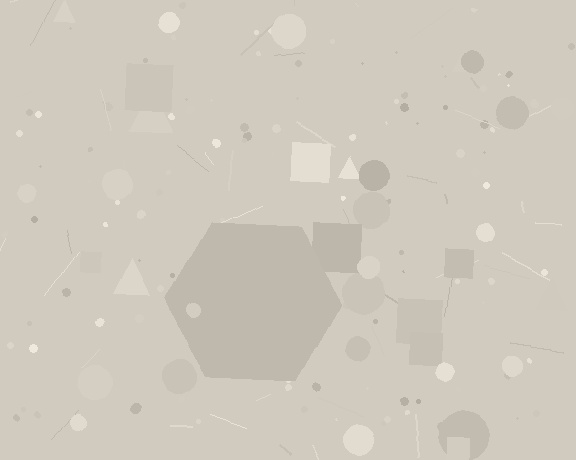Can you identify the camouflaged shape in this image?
The camouflaged shape is a hexagon.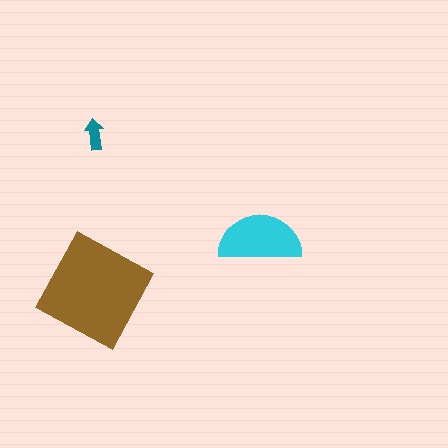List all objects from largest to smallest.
The brown square, the cyan semicircle, the teal arrow.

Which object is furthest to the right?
The cyan semicircle is rightmost.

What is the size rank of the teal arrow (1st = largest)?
3rd.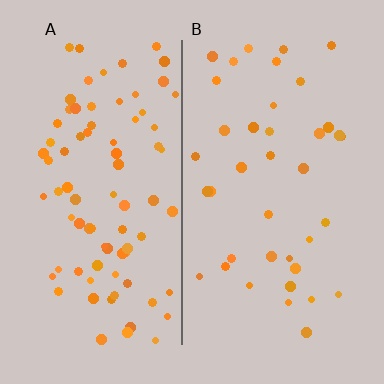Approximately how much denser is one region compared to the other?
Approximately 2.2× — region A over region B.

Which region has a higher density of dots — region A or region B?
A (the left).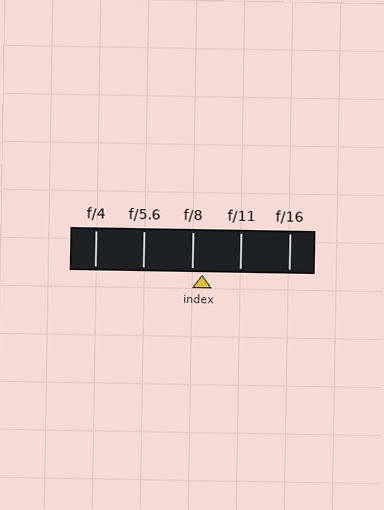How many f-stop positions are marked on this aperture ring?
There are 5 f-stop positions marked.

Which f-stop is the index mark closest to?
The index mark is closest to f/8.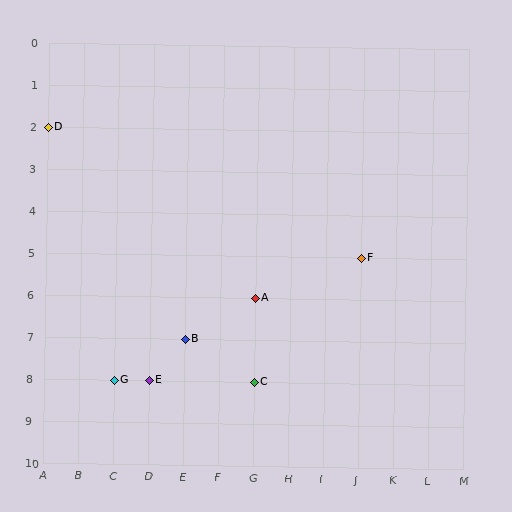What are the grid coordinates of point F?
Point F is at grid coordinates (J, 5).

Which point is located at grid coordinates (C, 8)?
Point G is at (C, 8).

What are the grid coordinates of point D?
Point D is at grid coordinates (A, 2).